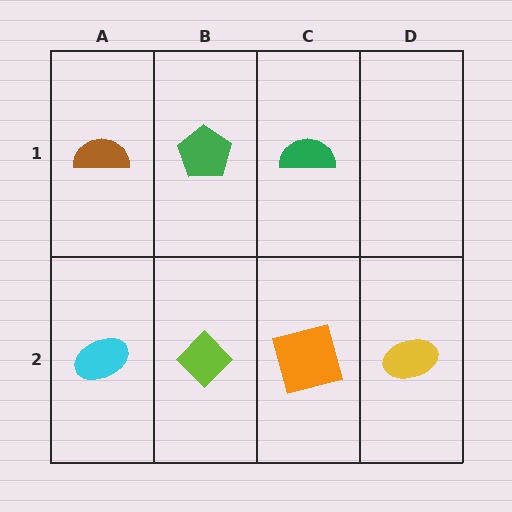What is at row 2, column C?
An orange square.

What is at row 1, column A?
A brown semicircle.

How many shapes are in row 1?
3 shapes.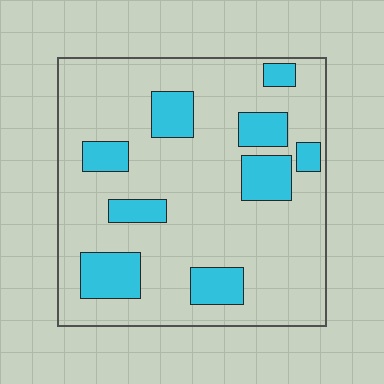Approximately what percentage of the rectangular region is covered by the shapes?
Approximately 20%.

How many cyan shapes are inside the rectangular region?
9.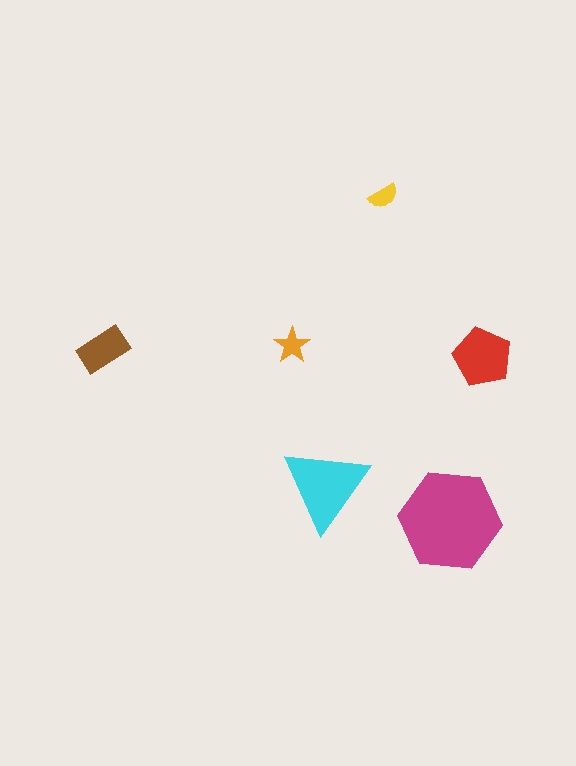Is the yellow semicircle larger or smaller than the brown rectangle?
Smaller.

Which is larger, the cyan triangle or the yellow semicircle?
The cyan triangle.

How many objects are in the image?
There are 6 objects in the image.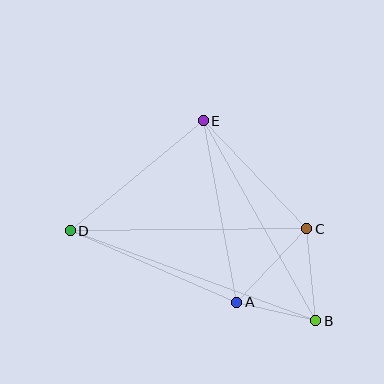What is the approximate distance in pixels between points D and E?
The distance between D and E is approximately 173 pixels.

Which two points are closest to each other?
Points A and B are closest to each other.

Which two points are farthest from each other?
Points B and D are farthest from each other.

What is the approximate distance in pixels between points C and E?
The distance between C and E is approximately 150 pixels.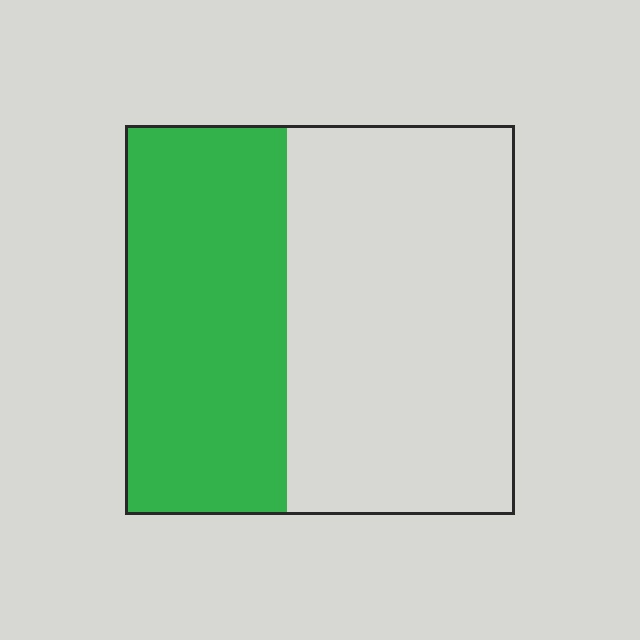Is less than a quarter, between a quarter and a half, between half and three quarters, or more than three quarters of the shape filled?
Between a quarter and a half.